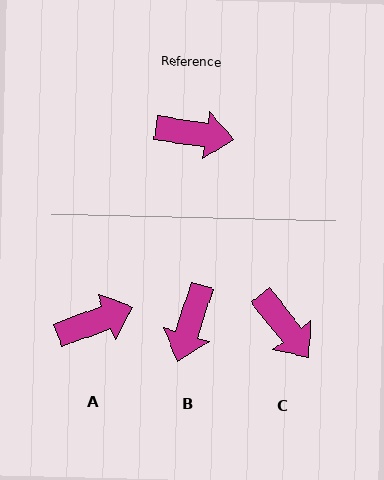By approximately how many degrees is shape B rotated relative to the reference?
Approximately 100 degrees clockwise.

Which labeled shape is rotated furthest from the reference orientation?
B, about 100 degrees away.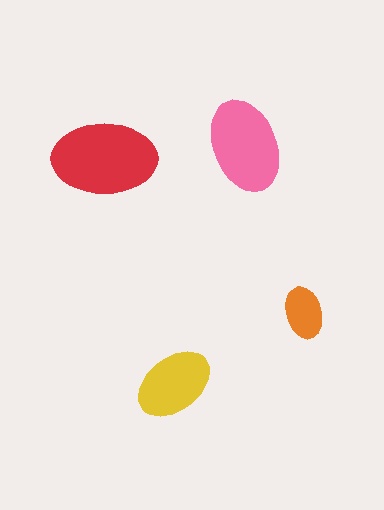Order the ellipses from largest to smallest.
the red one, the pink one, the yellow one, the orange one.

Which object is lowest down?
The yellow ellipse is bottommost.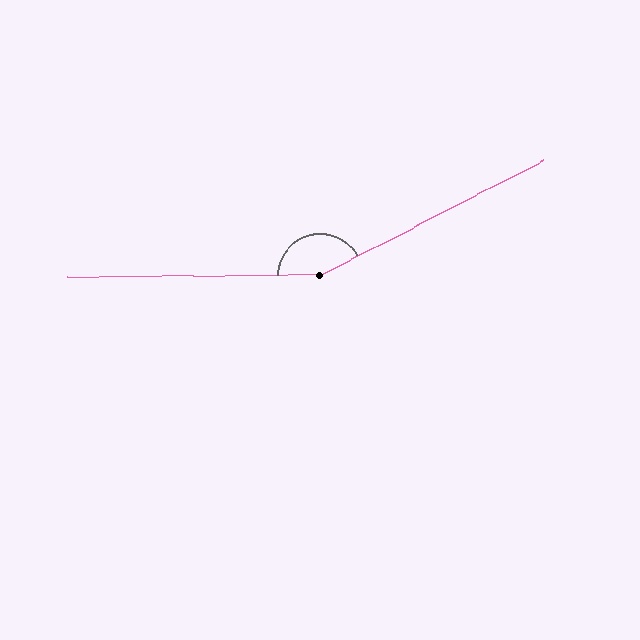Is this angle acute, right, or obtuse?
It is obtuse.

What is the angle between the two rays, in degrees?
Approximately 153 degrees.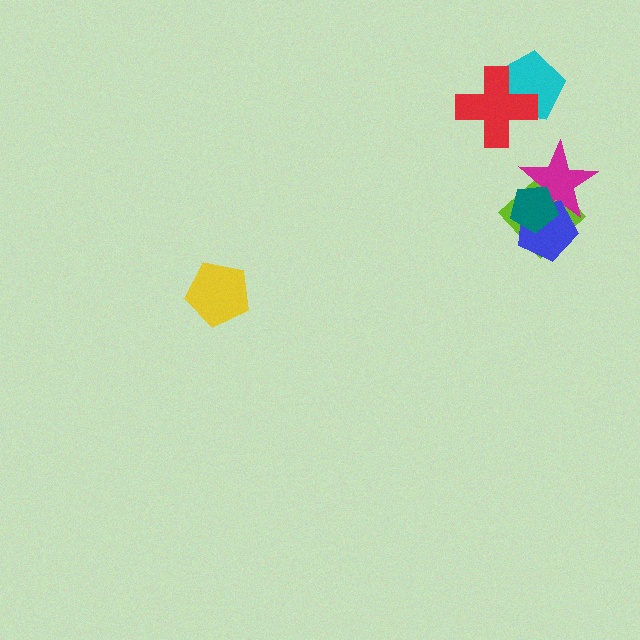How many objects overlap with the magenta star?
3 objects overlap with the magenta star.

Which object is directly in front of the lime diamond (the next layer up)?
The magenta star is directly in front of the lime diamond.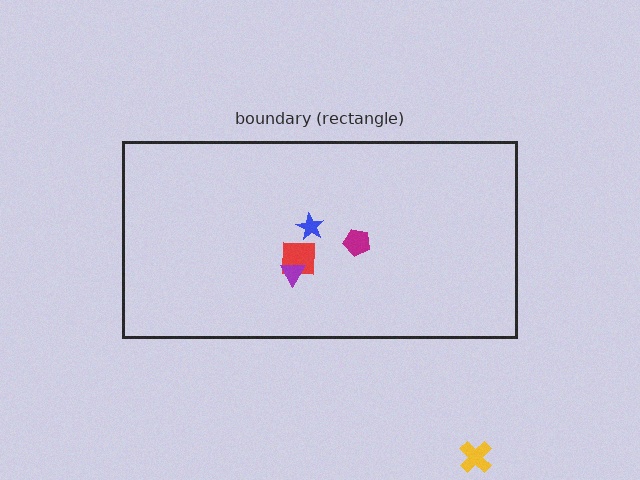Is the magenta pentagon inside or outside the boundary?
Inside.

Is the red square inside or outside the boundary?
Inside.